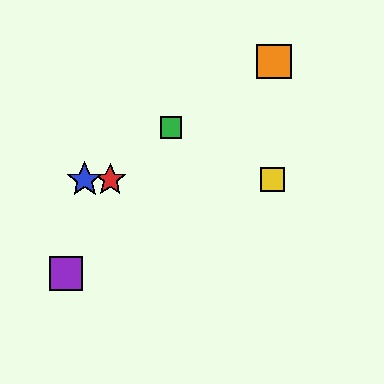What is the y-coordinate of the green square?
The green square is at y≈128.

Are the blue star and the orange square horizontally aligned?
No, the blue star is at y≈180 and the orange square is at y≈62.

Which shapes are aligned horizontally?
The red star, the blue star, the yellow square are aligned horizontally.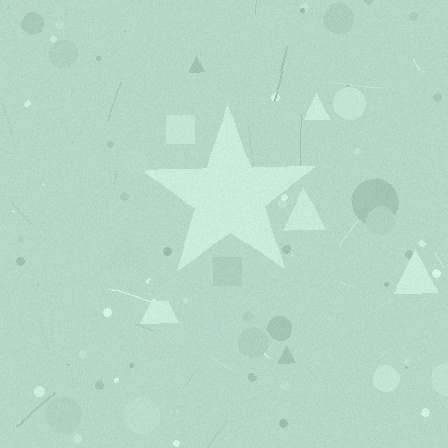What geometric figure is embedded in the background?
A star is embedded in the background.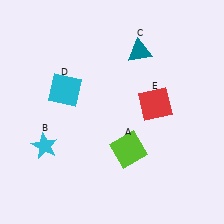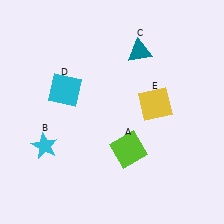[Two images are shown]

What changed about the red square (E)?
In Image 1, E is red. In Image 2, it changed to yellow.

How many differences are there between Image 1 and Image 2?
There is 1 difference between the two images.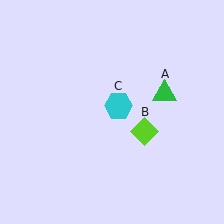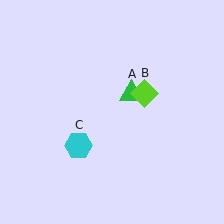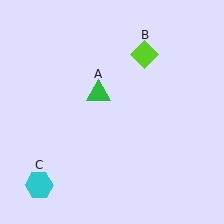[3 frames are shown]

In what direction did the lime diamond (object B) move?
The lime diamond (object B) moved up.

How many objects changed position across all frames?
3 objects changed position: green triangle (object A), lime diamond (object B), cyan hexagon (object C).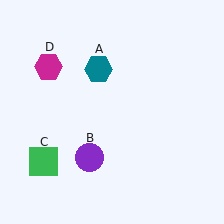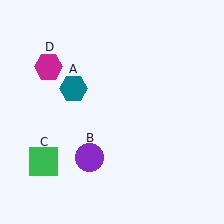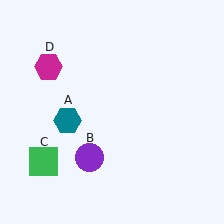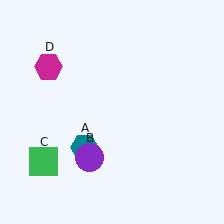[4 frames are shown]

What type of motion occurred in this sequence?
The teal hexagon (object A) rotated counterclockwise around the center of the scene.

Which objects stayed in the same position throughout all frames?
Purple circle (object B) and green square (object C) and magenta hexagon (object D) remained stationary.